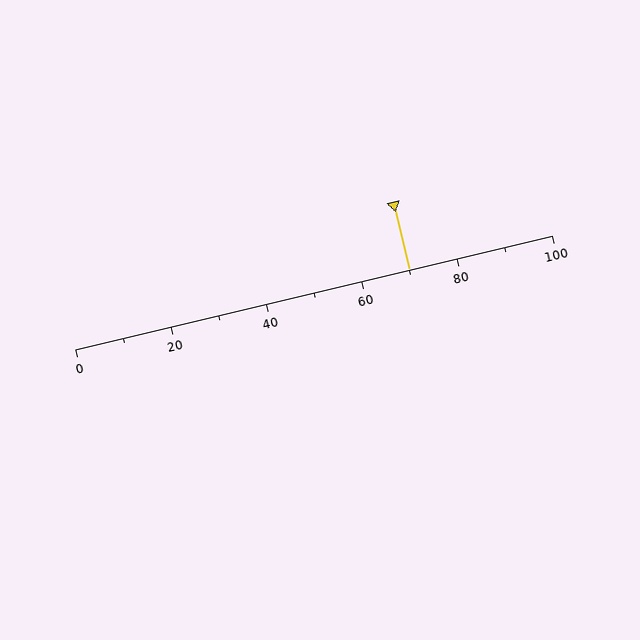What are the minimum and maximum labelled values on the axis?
The axis runs from 0 to 100.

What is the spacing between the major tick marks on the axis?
The major ticks are spaced 20 apart.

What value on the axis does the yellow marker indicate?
The marker indicates approximately 70.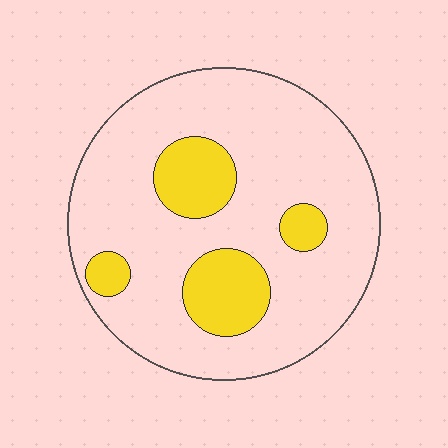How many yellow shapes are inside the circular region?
4.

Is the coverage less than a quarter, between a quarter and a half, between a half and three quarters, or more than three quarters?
Less than a quarter.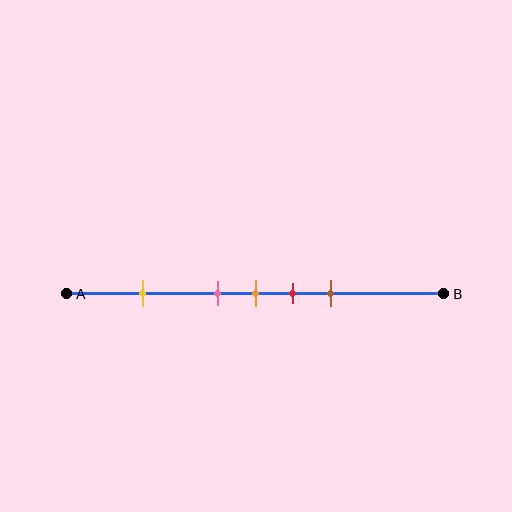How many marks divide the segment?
There are 5 marks dividing the segment.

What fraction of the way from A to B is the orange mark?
The orange mark is approximately 50% (0.5) of the way from A to B.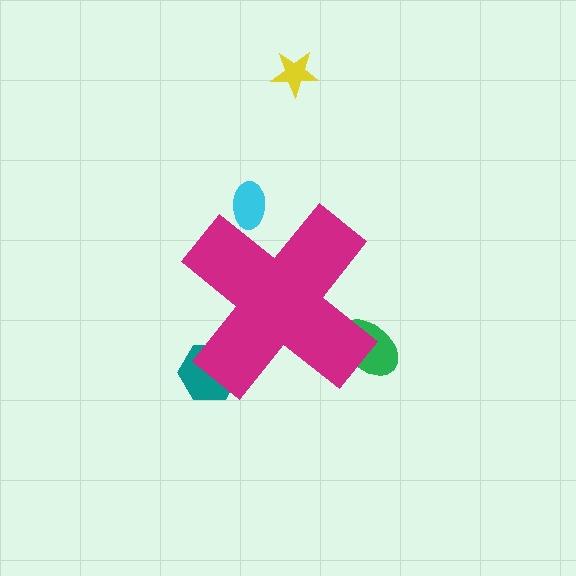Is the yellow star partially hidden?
No, the yellow star is fully visible.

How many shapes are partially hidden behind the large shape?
3 shapes are partially hidden.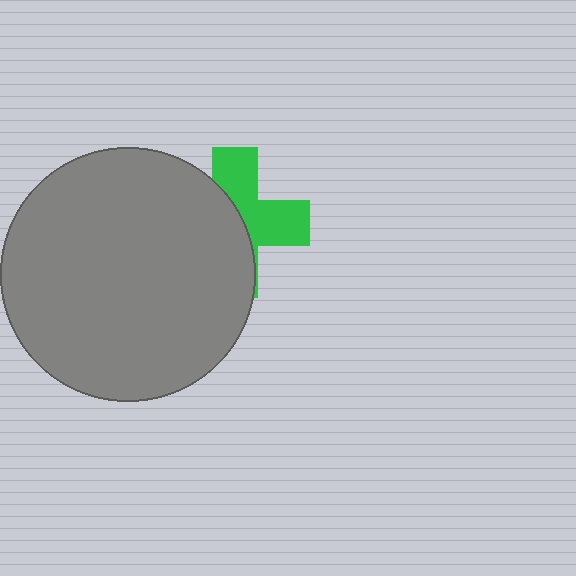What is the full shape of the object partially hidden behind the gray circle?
The partially hidden object is a green cross.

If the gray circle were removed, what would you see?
You would see the complete green cross.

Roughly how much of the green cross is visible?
About half of it is visible (roughly 46%).